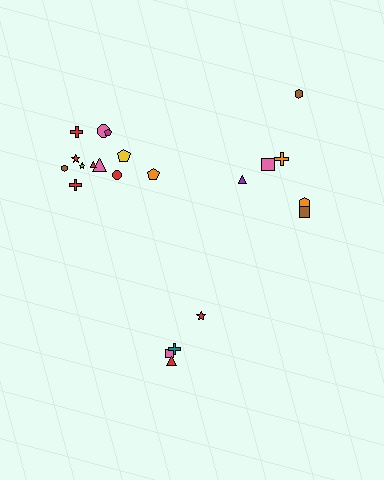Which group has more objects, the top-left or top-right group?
The top-left group.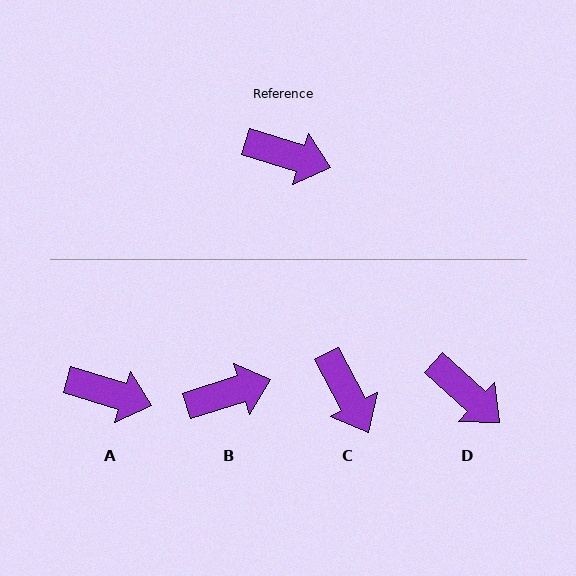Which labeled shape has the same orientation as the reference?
A.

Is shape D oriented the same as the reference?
No, it is off by about 25 degrees.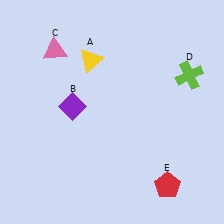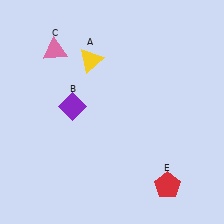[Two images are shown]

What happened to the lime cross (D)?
The lime cross (D) was removed in Image 2. It was in the top-right area of Image 1.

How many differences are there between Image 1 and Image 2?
There is 1 difference between the two images.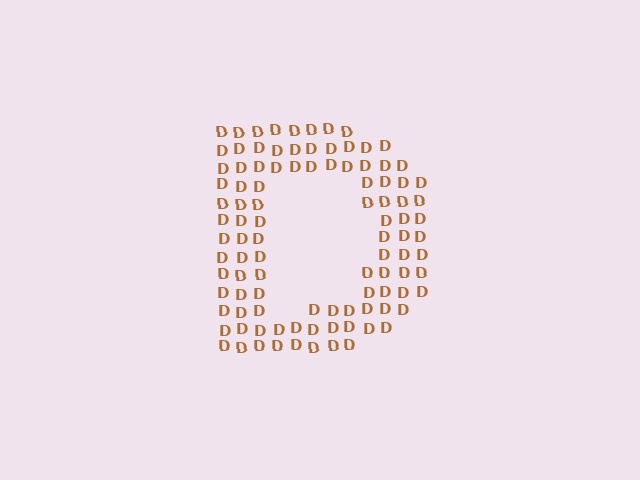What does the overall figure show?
The overall figure shows the letter D.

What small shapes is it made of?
It is made of small letter D's.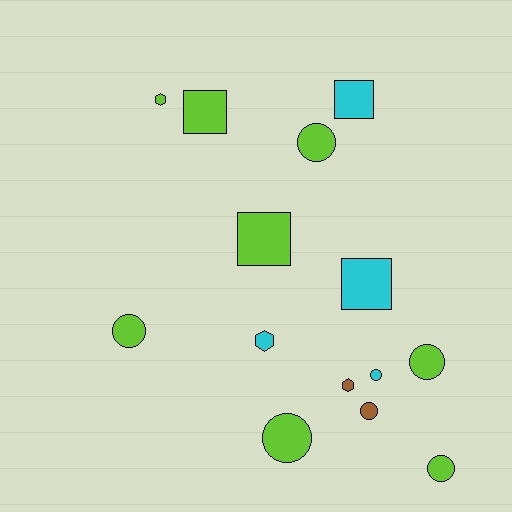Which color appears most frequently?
Lime, with 8 objects.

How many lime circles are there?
There are 5 lime circles.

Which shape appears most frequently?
Circle, with 7 objects.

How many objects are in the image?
There are 14 objects.